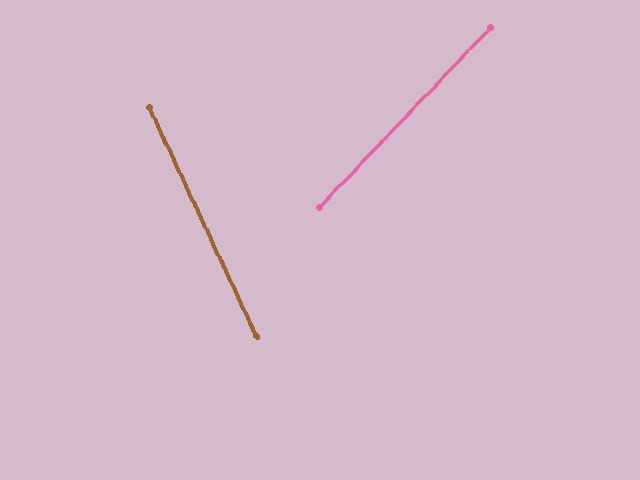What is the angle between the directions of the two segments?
Approximately 69 degrees.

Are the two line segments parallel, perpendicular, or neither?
Neither parallel nor perpendicular — they differ by about 69°.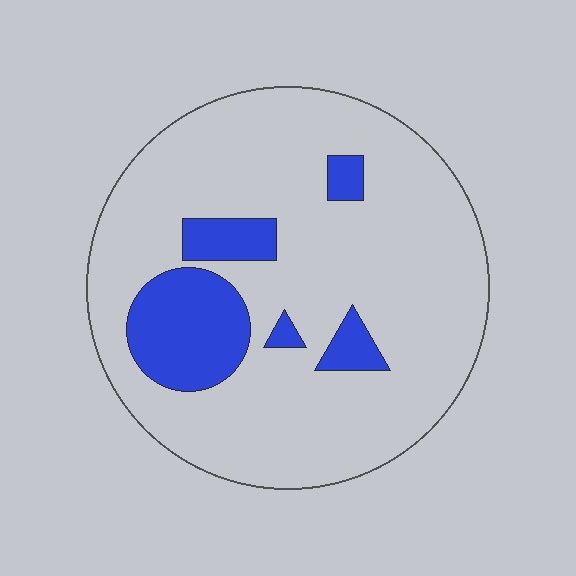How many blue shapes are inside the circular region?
5.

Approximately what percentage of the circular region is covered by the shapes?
Approximately 15%.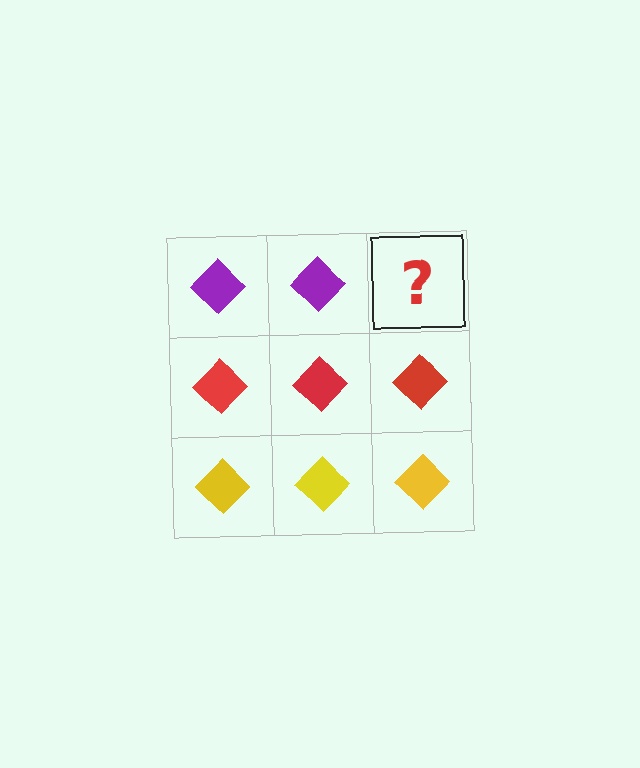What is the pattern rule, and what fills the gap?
The rule is that each row has a consistent color. The gap should be filled with a purple diamond.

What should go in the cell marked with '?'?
The missing cell should contain a purple diamond.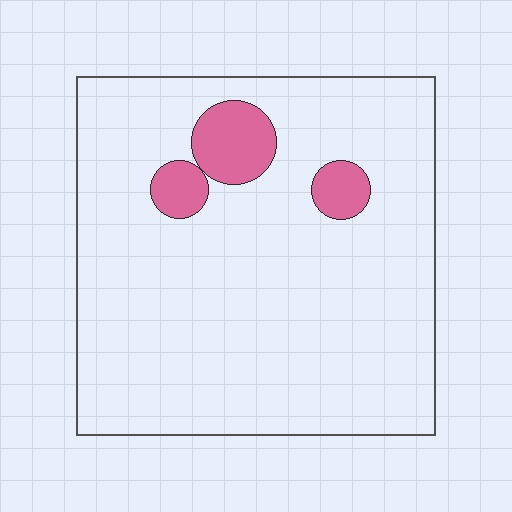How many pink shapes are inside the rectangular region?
3.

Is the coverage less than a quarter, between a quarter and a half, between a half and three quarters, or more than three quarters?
Less than a quarter.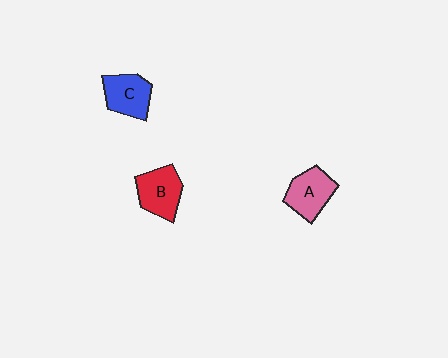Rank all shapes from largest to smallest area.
From largest to smallest: B (red), A (pink), C (blue).